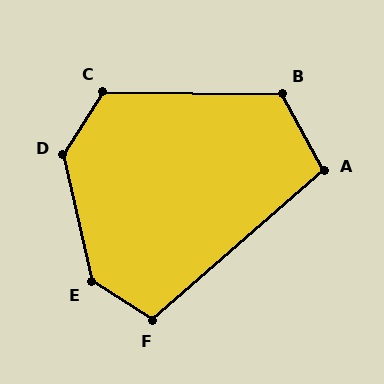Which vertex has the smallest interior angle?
A, at approximately 103 degrees.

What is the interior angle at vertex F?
Approximately 106 degrees (obtuse).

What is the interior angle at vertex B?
Approximately 119 degrees (obtuse).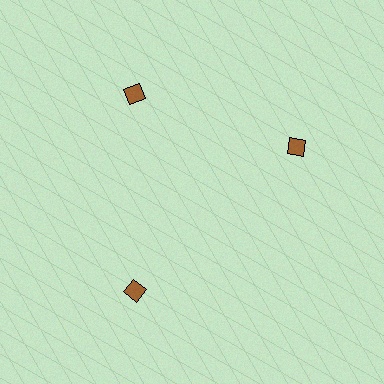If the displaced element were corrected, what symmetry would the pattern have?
It would have 3-fold rotational symmetry — the pattern would map onto itself every 120 degrees.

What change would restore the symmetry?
The symmetry would be restored by rotating it back into even spacing with its neighbors so that all 3 diamonds sit at equal angles and equal distance from the center.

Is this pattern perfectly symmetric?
No. The 3 brown diamonds are arranged in a ring, but one element near the 3 o'clock position is rotated out of alignment along the ring, breaking the 3-fold rotational symmetry.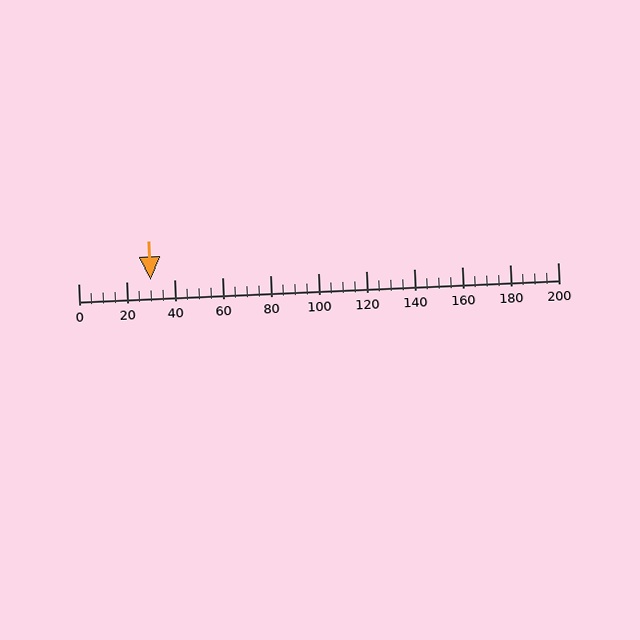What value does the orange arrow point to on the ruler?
The orange arrow points to approximately 30.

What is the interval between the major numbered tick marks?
The major tick marks are spaced 20 units apart.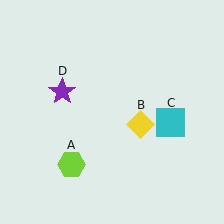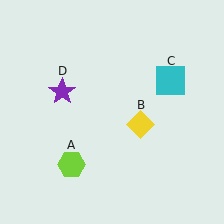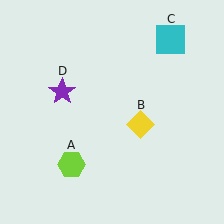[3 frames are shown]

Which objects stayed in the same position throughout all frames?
Lime hexagon (object A) and yellow diamond (object B) and purple star (object D) remained stationary.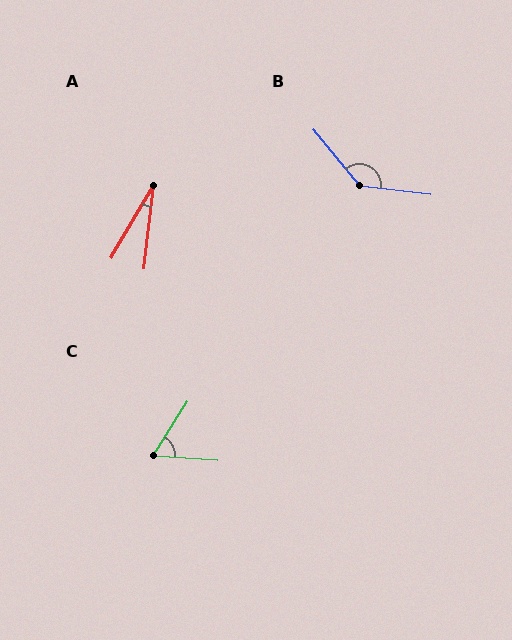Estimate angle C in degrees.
Approximately 62 degrees.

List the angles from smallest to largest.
A (24°), C (62°), B (136°).